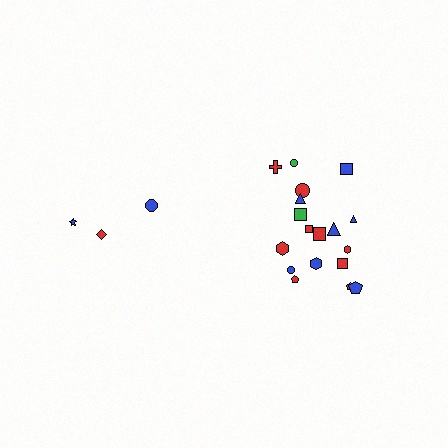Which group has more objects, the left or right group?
The right group.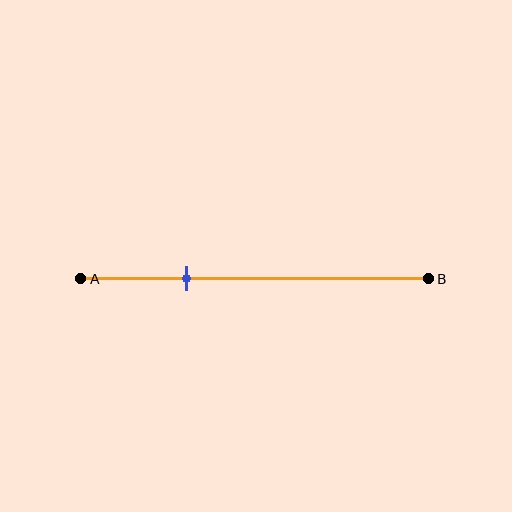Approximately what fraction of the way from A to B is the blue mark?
The blue mark is approximately 30% of the way from A to B.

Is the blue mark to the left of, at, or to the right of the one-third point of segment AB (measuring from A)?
The blue mark is approximately at the one-third point of segment AB.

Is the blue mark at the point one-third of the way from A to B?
Yes, the mark is approximately at the one-third point.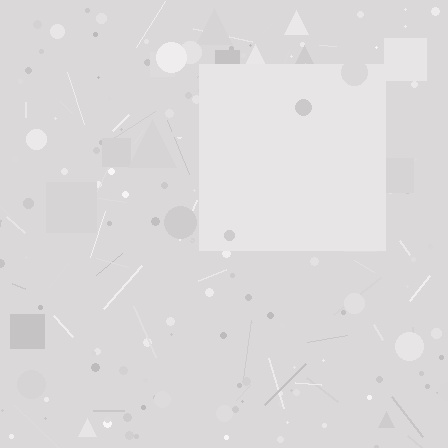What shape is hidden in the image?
A square is hidden in the image.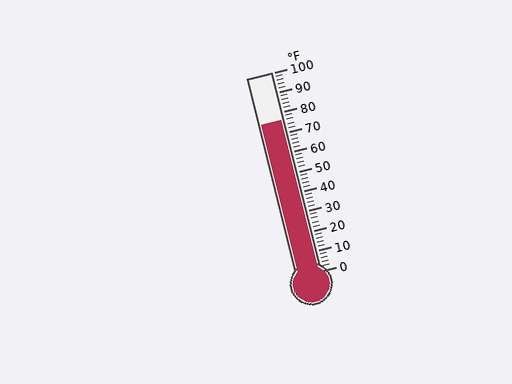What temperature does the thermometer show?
The thermometer shows approximately 76°F.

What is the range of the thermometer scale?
The thermometer scale ranges from 0°F to 100°F.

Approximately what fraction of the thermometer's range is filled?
The thermometer is filled to approximately 75% of its range.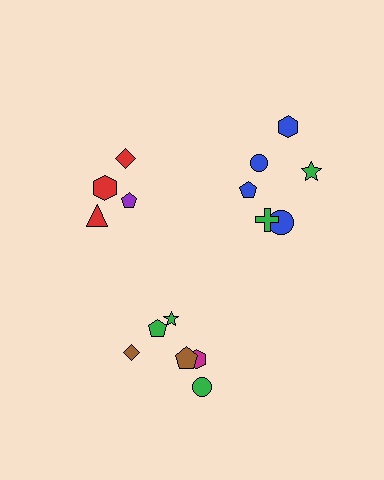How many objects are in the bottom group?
There are 6 objects.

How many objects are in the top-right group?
There are 6 objects.